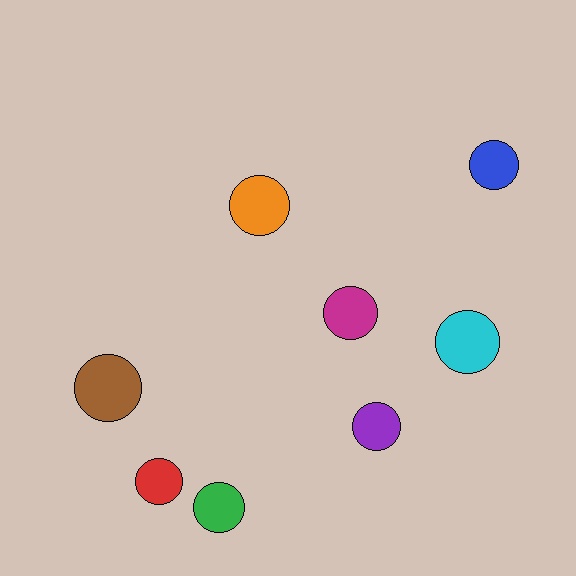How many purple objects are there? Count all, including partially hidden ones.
There is 1 purple object.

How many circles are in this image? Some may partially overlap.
There are 8 circles.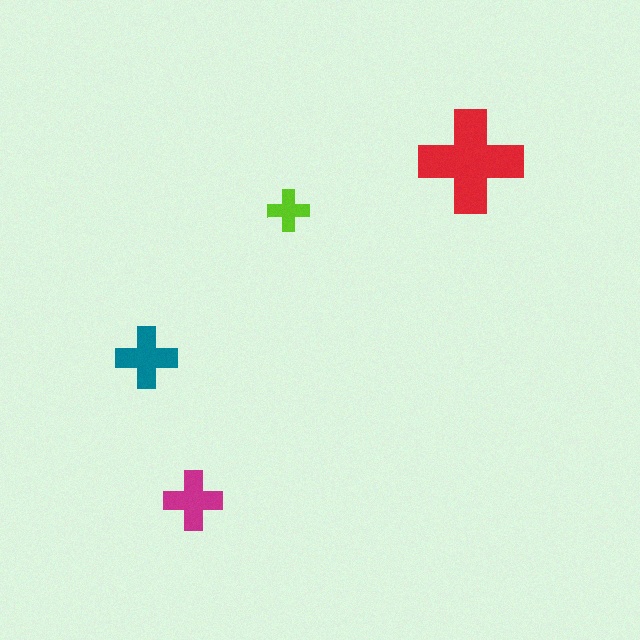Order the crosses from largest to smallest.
the red one, the teal one, the magenta one, the lime one.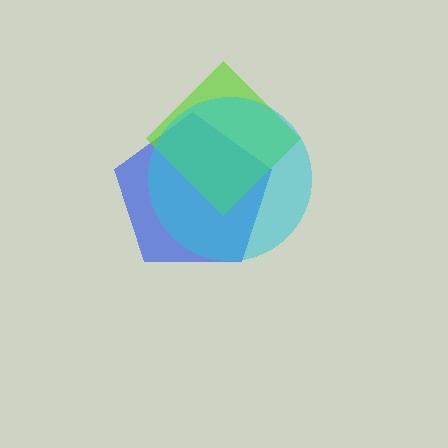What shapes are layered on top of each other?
The layered shapes are: a blue pentagon, a lime diamond, a cyan circle.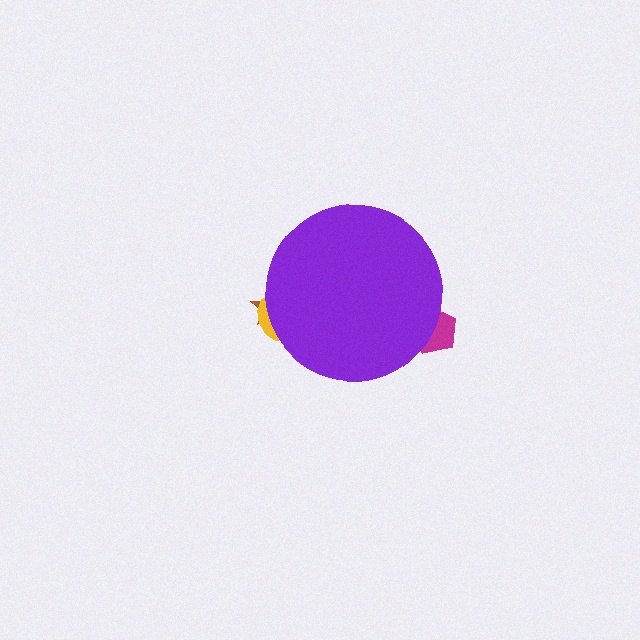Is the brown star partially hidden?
Yes, the brown star is partially hidden behind the purple circle.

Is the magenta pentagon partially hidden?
Yes, the magenta pentagon is partially hidden behind the purple circle.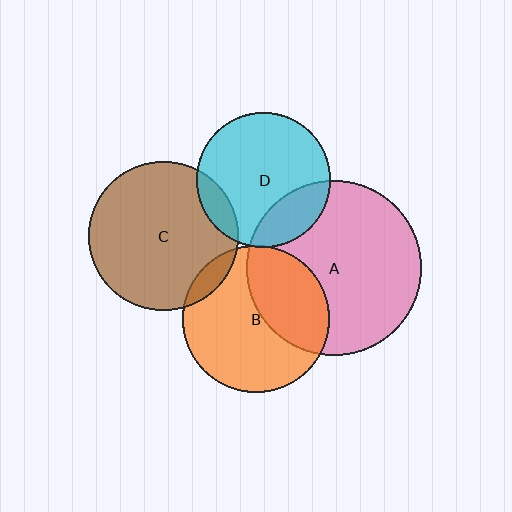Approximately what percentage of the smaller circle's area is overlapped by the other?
Approximately 20%.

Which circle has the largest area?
Circle A (pink).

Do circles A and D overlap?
Yes.